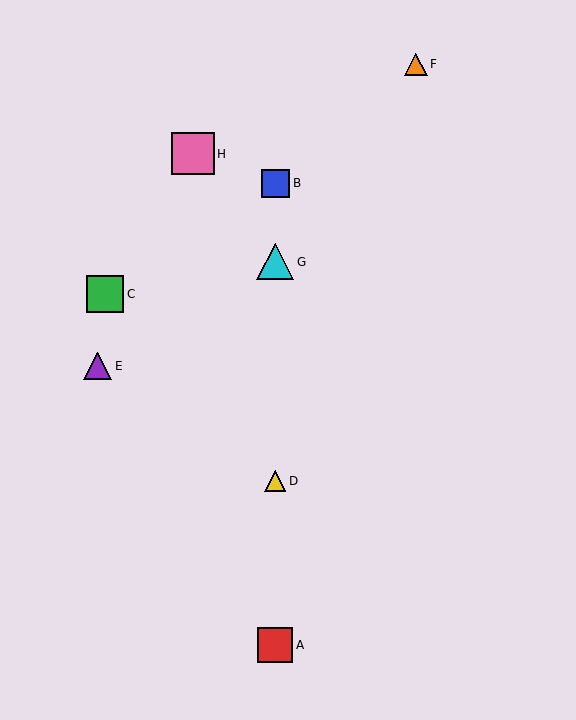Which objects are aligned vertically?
Objects A, B, D, G are aligned vertically.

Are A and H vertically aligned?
No, A is at x≈275 and H is at x≈193.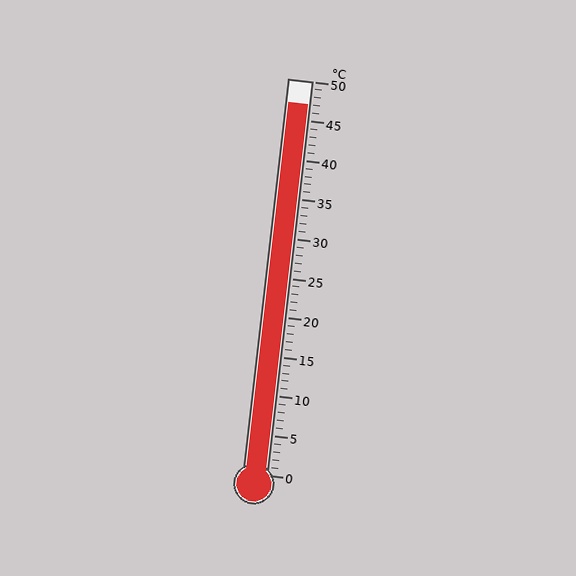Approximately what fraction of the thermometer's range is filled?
The thermometer is filled to approximately 95% of its range.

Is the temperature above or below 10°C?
The temperature is above 10°C.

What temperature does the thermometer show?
The thermometer shows approximately 47°C.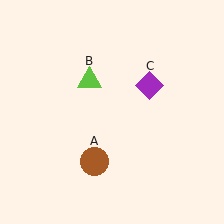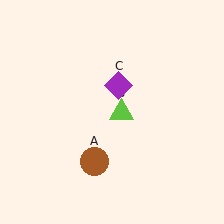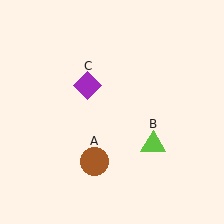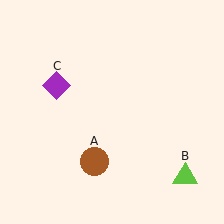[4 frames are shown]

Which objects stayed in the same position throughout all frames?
Brown circle (object A) remained stationary.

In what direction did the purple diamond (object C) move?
The purple diamond (object C) moved left.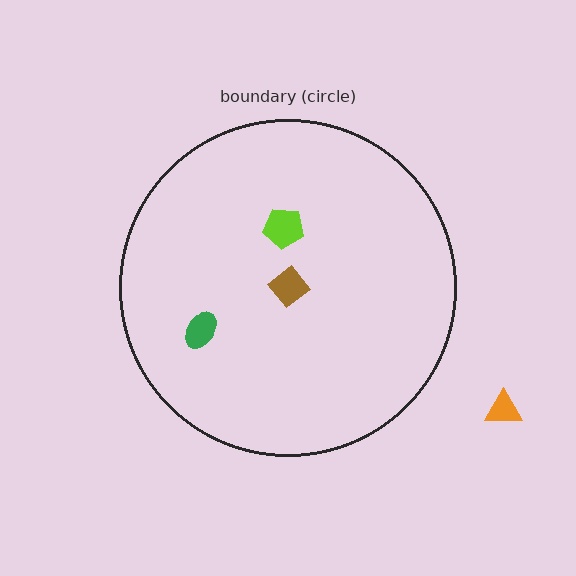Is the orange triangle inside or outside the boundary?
Outside.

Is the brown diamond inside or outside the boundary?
Inside.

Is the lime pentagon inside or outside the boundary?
Inside.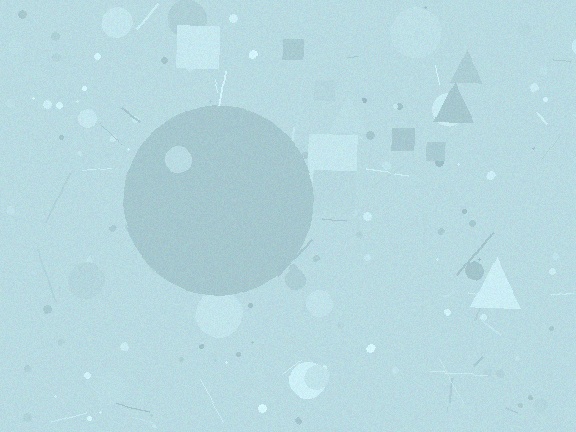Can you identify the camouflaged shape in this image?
The camouflaged shape is a circle.